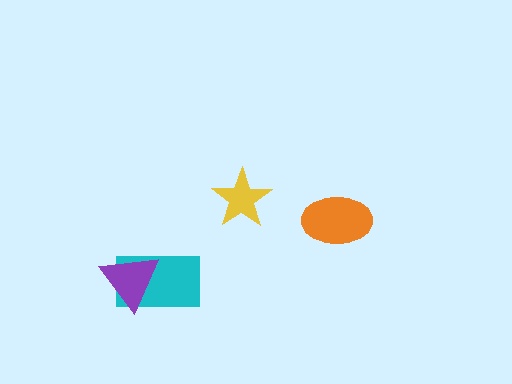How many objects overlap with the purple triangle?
1 object overlaps with the purple triangle.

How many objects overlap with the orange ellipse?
0 objects overlap with the orange ellipse.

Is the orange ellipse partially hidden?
No, no other shape covers it.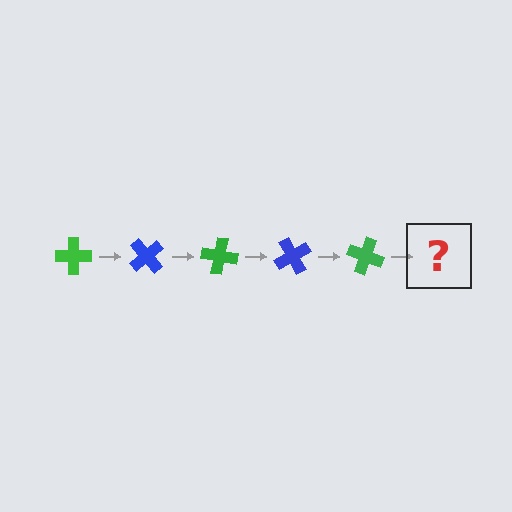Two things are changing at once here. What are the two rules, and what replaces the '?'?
The two rules are that it rotates 50 degrees each step and the color cycles through green and blue. The '?' should be a blue cross, rotated 250 degrees from the start.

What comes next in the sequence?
The next element should be a blue cross, rotated 250 degrees from the start.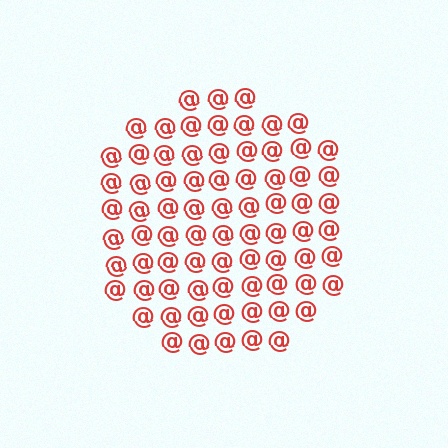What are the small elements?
The small elements are at signs.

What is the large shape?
The large shape is a circle.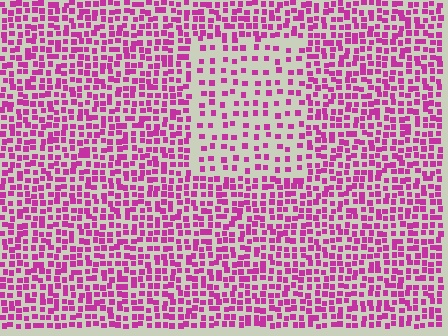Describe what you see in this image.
The image contains small magenta elements arranged at two different densities. A rectangle-shaped region is visible where the elements are less densely packed than the surrounding area.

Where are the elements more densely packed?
The elements are more densely packed outside the rectangle boundary.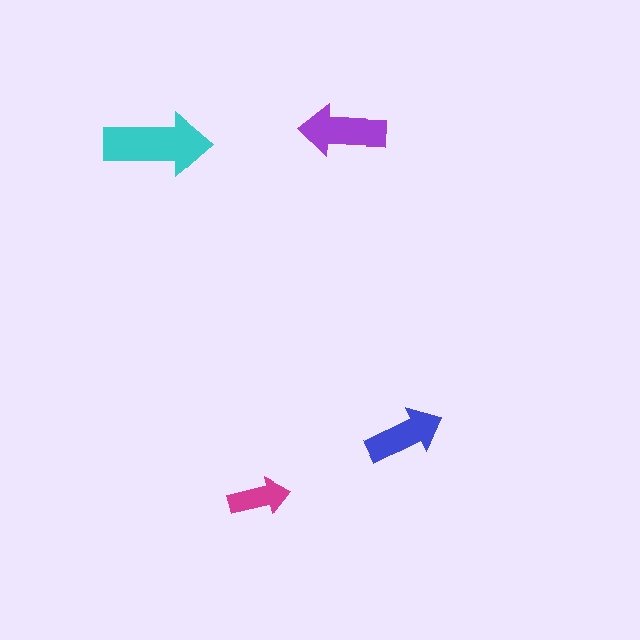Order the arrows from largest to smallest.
the cyan one, the purple one, the blue one, the magenta one.